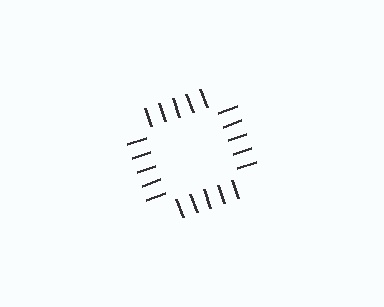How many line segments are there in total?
20 — 5 along each of the 4 edges.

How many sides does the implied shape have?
4 sides — the line-ends trace a square.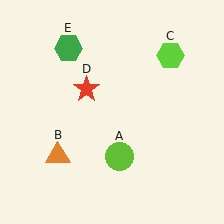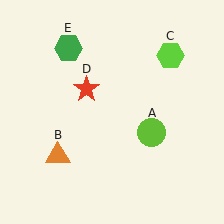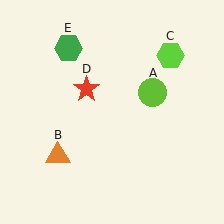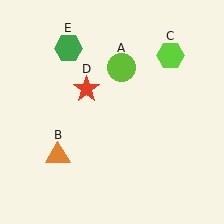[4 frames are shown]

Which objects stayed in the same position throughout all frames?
Orange triangle (object B) and lime hexagon (object C) and red star (object D) and green hexagon (object E) remained stationary.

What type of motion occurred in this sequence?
The lime circle (object A) rotated counterclockwise around the center of the scene.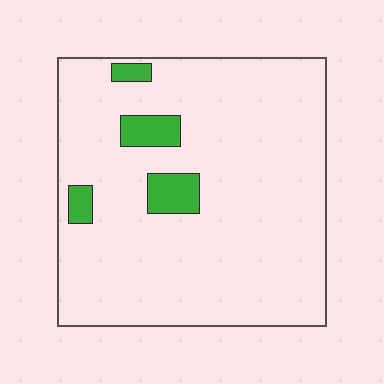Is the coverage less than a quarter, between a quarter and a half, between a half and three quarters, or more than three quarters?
Less than a quarter.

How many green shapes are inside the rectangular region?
4.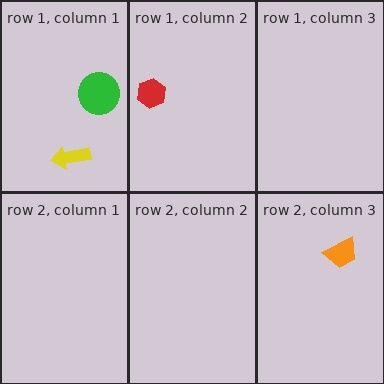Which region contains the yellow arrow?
The row 1, column 1 region.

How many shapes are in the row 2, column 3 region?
1.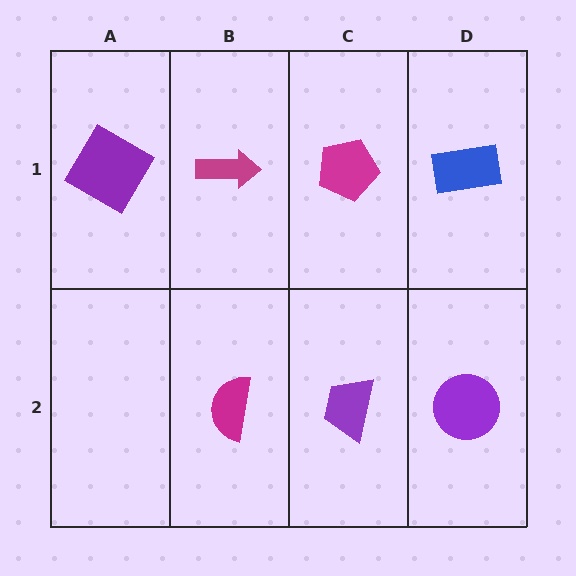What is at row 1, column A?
A purple diamond.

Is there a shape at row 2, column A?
No, that cell is empty.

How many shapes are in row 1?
4 shapes.